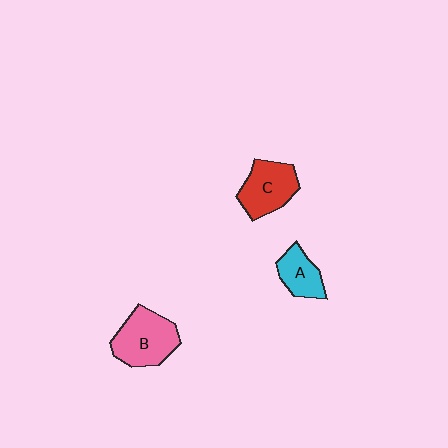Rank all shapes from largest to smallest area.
From largest to smallest: B (pink), C (red), A (cyan).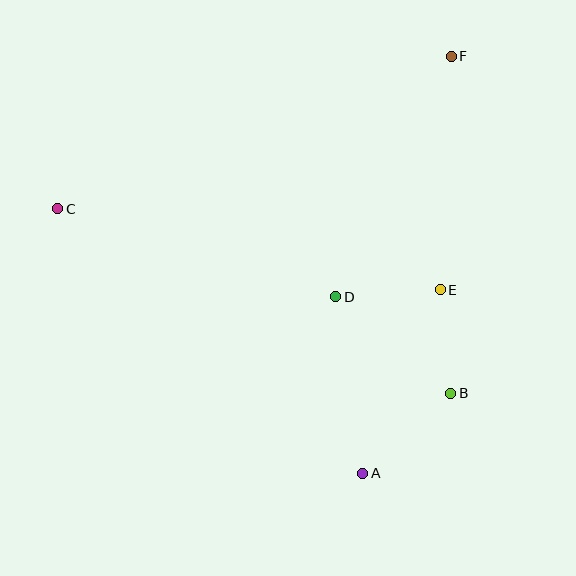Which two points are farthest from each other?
Points B and C are farthest from each other.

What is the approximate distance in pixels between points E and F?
The distance between E and F is approximately 234 pixels.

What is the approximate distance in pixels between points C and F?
The distance between C and F is approximately 422 pixels.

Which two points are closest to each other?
Points B and E are closest to each other.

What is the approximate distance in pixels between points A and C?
The distance between A and C is approximately 404 pixels.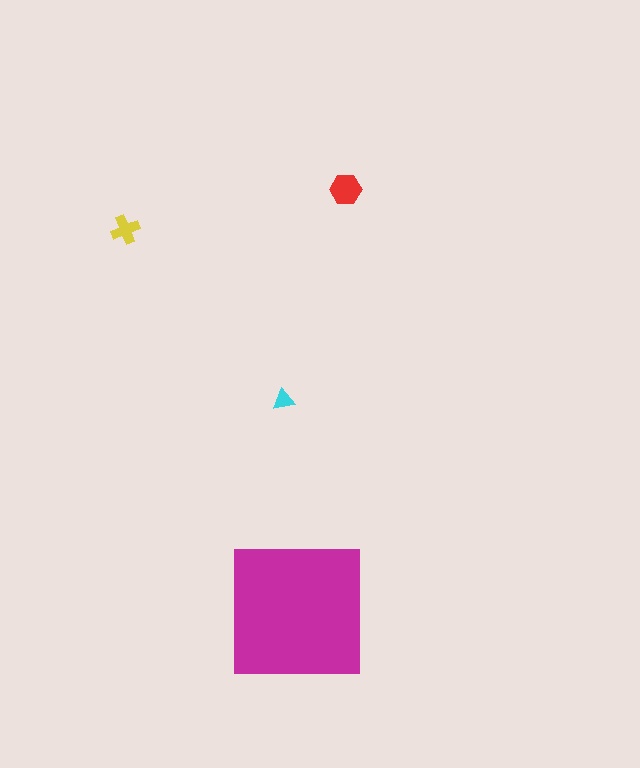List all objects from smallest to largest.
The cyan triangle, the yellow cross, the red hexagon, the magenta square.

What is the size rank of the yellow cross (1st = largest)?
3rd.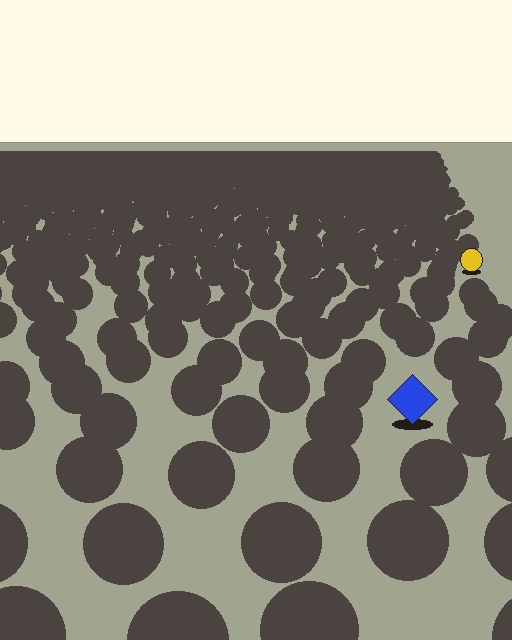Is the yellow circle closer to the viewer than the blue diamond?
No. The blue diamond is closer — you can tell from the texture gradient: the ground texture is coarser near it.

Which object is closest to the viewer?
The blue diamond is closest. The texture marks near it are larger and more spread out.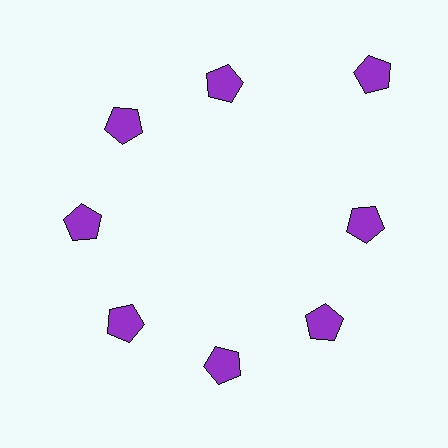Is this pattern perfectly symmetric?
No. The 8 purple pentagons are arranged in a ring, but one element near the 2 o'clock position is pushed outward from the center, breaking the 8-fold rotational symmetry.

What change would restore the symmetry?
The symmetry would be restored by moving it inward, back onto the ring so that all 8 pentagons sit at equal angles and equal distance from the center.